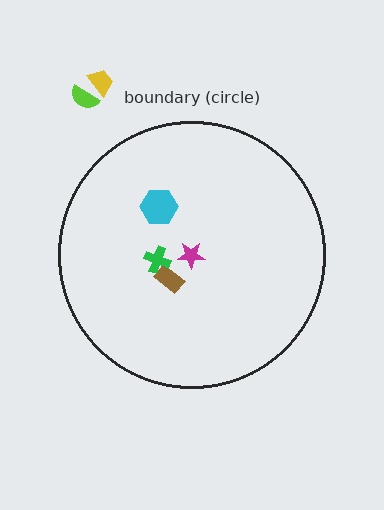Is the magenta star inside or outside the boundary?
Inside.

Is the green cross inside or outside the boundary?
Inside.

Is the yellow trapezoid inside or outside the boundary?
Outside.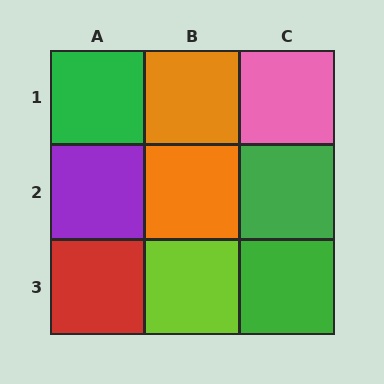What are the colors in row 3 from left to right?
Red, lime, green.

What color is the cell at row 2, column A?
Purple.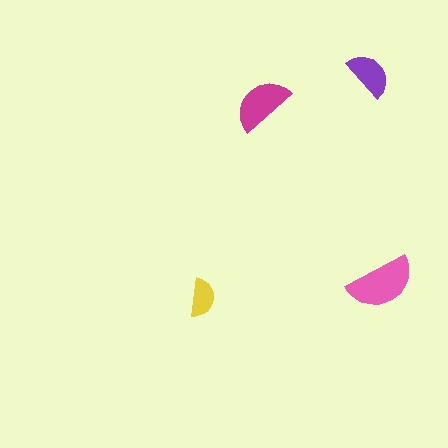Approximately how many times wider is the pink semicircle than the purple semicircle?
About 1.5 times wider.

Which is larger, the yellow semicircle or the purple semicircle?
The purple one.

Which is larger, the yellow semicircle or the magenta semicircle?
The magenta one.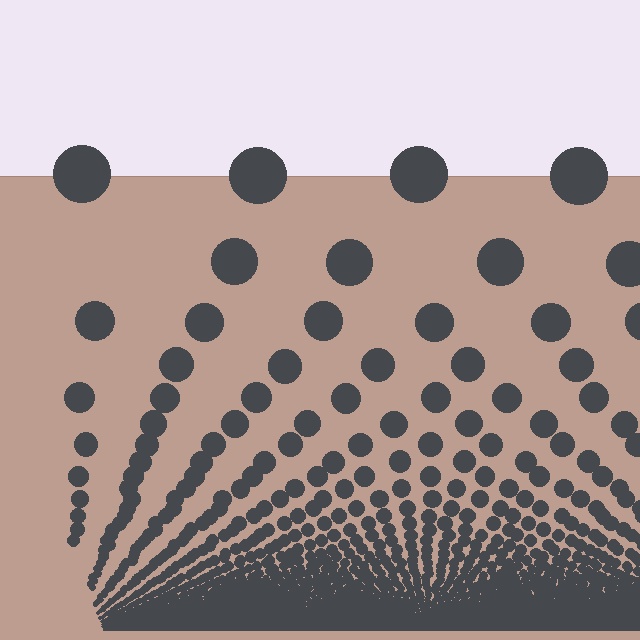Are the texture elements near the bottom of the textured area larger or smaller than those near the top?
Smaller. The gradient is inverted — elements near the bottom are smaller and denser.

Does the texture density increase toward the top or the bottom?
Density increases toward the bottom.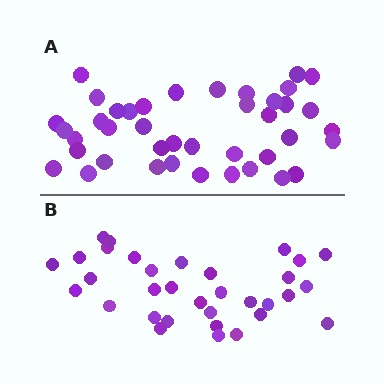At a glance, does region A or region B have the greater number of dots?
Region A (the top region) has more dots.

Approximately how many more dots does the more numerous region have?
Region A has roughly 8 or so more dots than region B.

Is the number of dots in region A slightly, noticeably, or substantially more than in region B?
Region A has only slightly more — the two regions are fairly close. The ratio is roughly 1.2 to 1.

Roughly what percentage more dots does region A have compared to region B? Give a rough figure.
About 25% more.